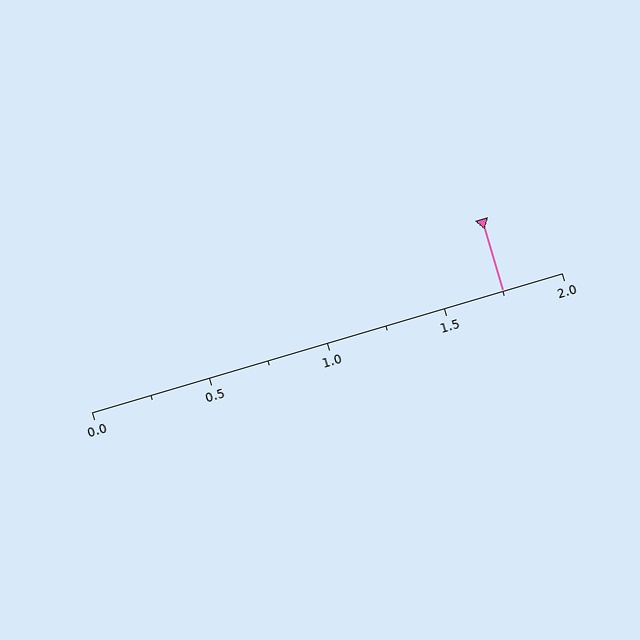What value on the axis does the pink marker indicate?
The marker indicates approximately 1.75.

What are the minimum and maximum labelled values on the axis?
The axis runs from 0.0 to 2.0.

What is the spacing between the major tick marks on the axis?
The major ticks are spaced 0.5 apart.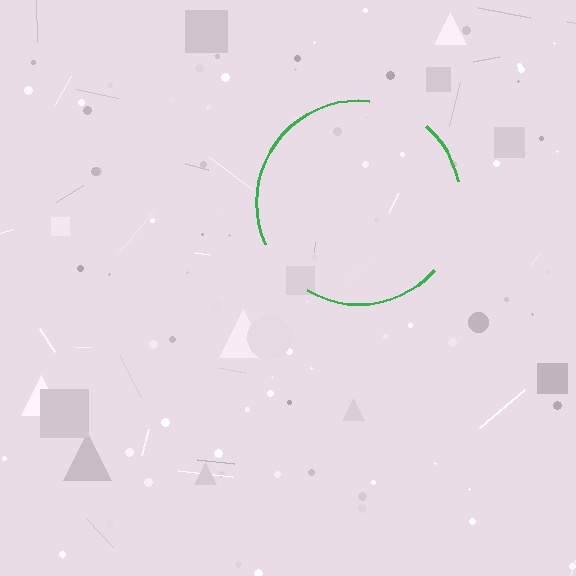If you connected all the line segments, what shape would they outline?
They would outline a circle.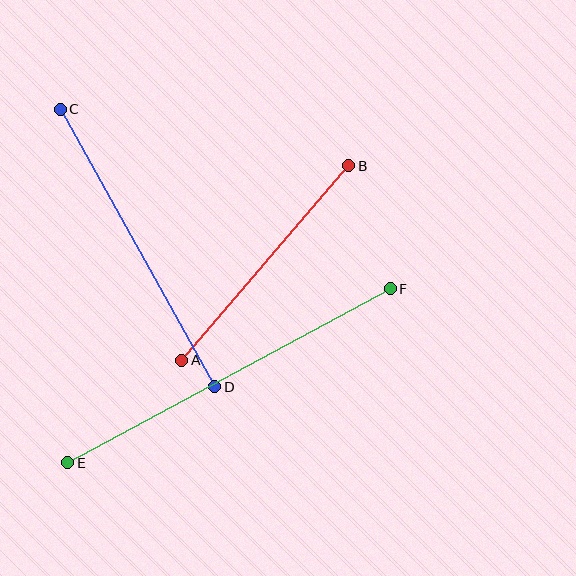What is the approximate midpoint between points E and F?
The midpoint is at approximately (229, 376) pixels.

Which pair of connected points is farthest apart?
Points E and F are farthest apart.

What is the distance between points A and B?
The distance is approximately 256 pixels.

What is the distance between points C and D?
The distance is approximately 318 pixels.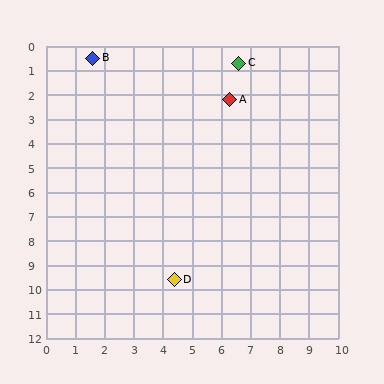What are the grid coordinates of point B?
Point B is at approximately (1.6, 0.5).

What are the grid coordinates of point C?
Point C is at approximately (6.6, 0.7).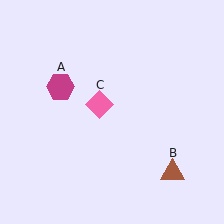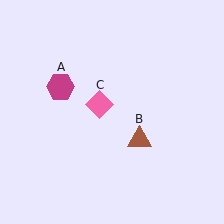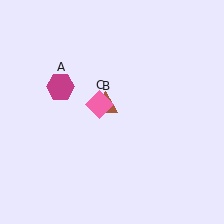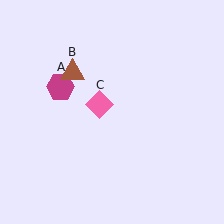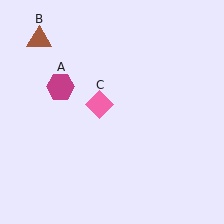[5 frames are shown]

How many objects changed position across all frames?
1 object changed position: brown triangle (object B).